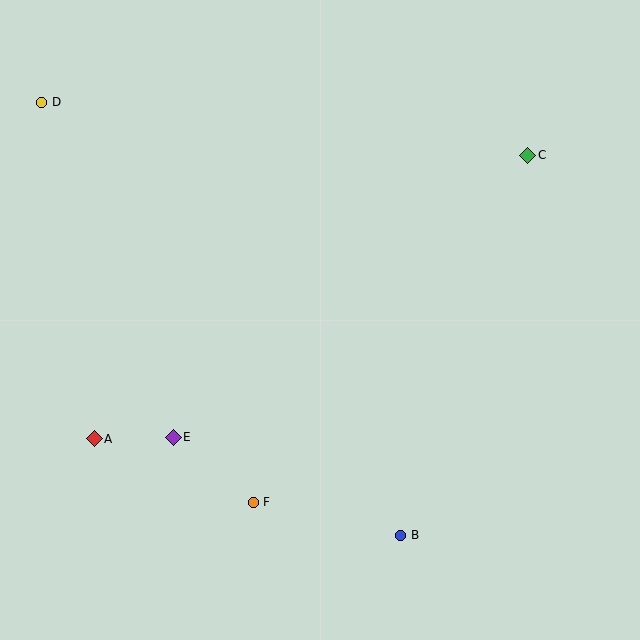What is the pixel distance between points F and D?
The distance between F and D is 453 pixels.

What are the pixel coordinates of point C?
Point C is at (528, 155).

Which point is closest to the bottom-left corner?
Point A is closest to the bottom-left corner.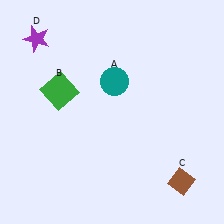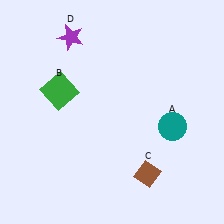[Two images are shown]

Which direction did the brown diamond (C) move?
The brown diamond (C) moved left.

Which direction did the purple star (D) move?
The purple star (D) moved right.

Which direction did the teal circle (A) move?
The teal circle (A) moved right.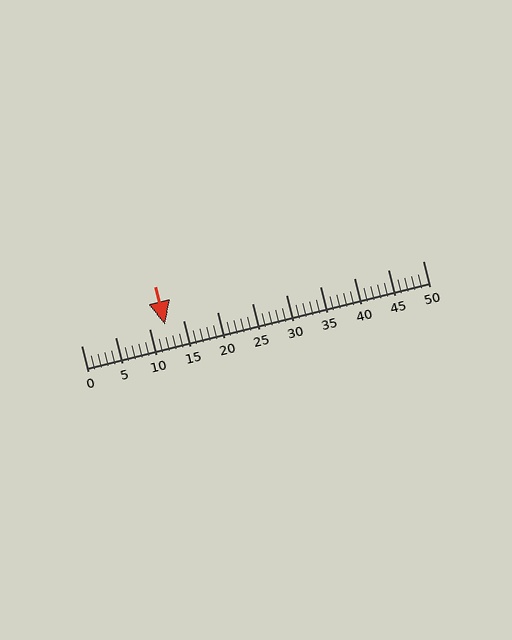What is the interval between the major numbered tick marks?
The major tick marks are spaced 5 units apart.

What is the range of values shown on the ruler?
The ruler shows values from 0 to 50.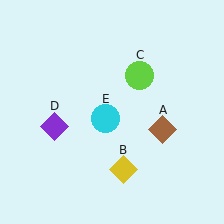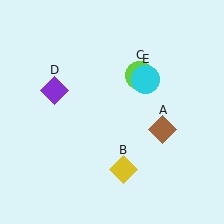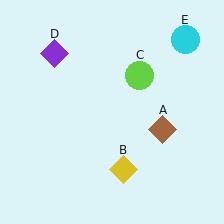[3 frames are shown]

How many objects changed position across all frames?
2 objects changed position: purple diamond (object D), cyan circle (object E).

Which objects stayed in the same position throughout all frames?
Brown diamond (object A) and yellow diamond (object B) and lime circle (object C) remained stationary.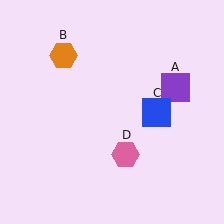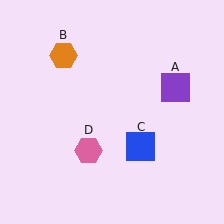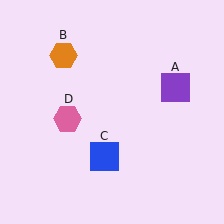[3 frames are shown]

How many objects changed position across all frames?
2 objects changed position: blue square (object C), pink hexagon (object D).